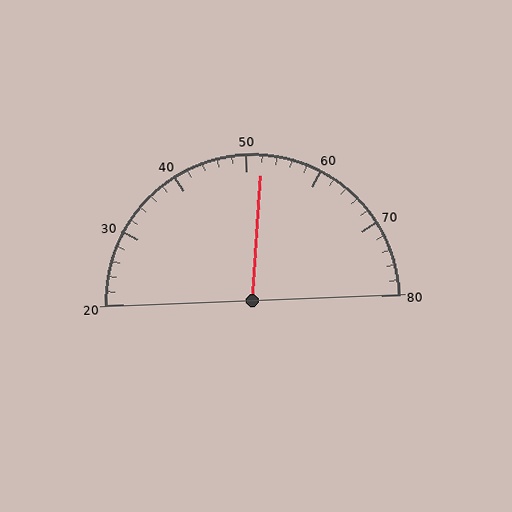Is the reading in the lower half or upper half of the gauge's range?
The reading is in the upper half of the range (20 to 80).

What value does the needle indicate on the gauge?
The needle indicates approximately 52.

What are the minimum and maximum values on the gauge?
The gauge ranges from 20 to 80.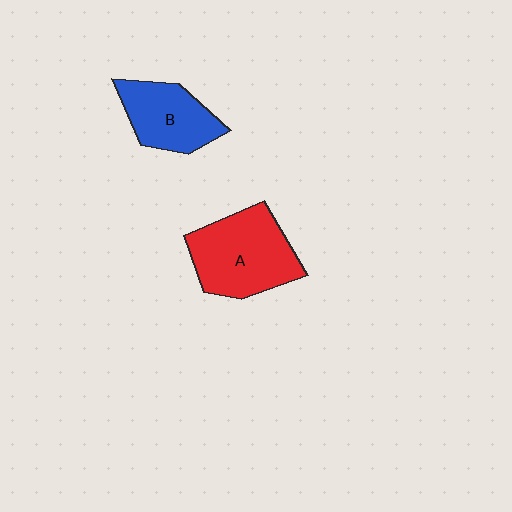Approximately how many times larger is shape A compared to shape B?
Approximately 1.4 times.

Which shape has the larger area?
Shape A (red).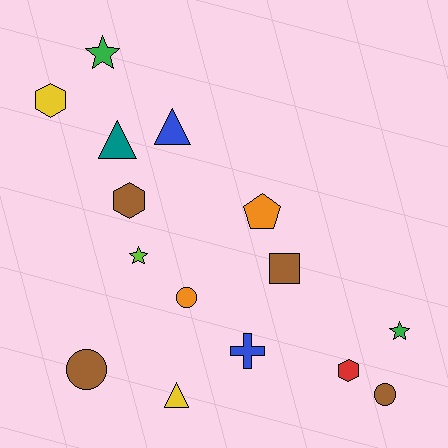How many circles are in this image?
There are 3 circles.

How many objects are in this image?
There are 15 objects.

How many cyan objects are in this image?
There are no cyan objects.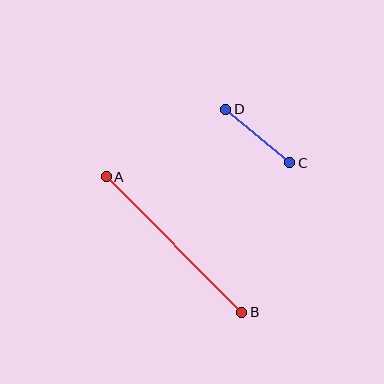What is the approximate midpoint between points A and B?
The midpoint is at approximately (174, 245) pixels.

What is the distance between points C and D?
The distance is approximately 83 pixels.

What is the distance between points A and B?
The distance is approximately 192 pixels.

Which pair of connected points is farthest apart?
Points A and B are farthest apart.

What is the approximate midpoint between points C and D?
The midpoint is at approximately (258, 136) pixels.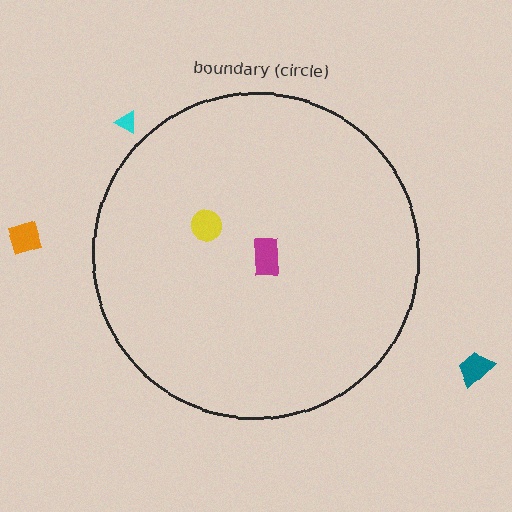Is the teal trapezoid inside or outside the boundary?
Outside.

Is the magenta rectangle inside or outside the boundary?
Inside.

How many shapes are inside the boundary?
2 inside, 3 outside.